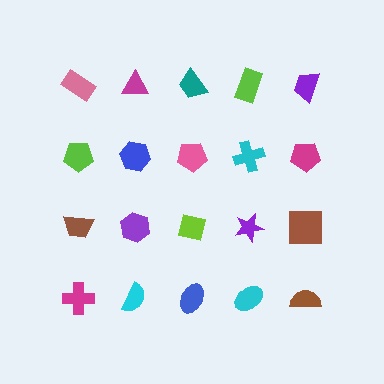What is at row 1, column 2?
A magenta triangle.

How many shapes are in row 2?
5 shapes.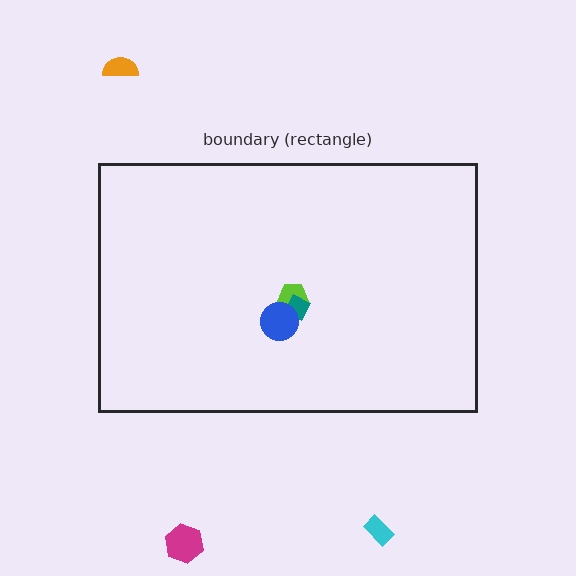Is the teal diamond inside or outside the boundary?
Inside.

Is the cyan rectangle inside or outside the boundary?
Outside.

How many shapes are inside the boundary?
3 inside, 3 outside.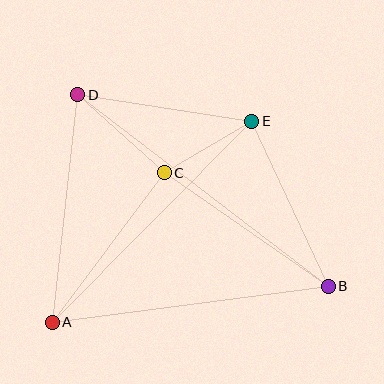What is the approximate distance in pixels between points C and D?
The distance between C and D is approximately 117 pixels.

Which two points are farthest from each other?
Points B and D are farthest from each other.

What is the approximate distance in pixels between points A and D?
The distance between A and D is approximately 229 pixels.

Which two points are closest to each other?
Points C and E are closest to each other.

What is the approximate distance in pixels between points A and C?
The distance between A and C is approximately 187 pixels.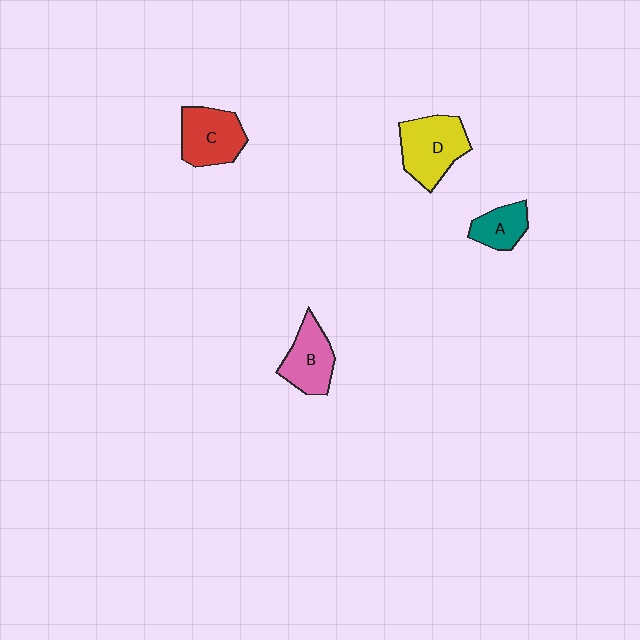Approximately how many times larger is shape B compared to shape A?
Approximately 1.4 times.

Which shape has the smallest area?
Shape A (teal).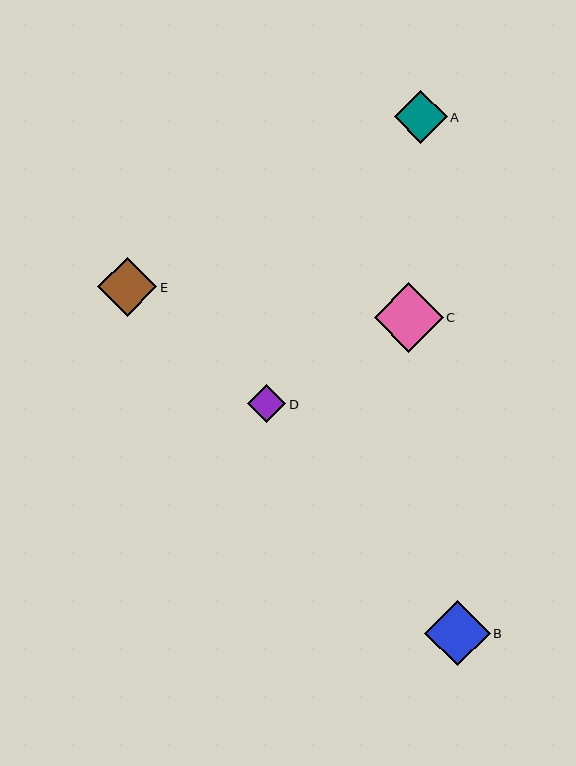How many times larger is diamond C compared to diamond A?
Diamond C is approximately 1.3 times the size of diamond A.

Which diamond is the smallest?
Diamond D is the smallest with a size of approximately 38 pixels.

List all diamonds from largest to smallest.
From largest to smallest: C, B, E, A, D.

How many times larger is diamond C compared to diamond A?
Diamond C is approximately 1.3 times the size of diamond A.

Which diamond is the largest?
Diamond C is the largest with a size of approximately 69 pixels.